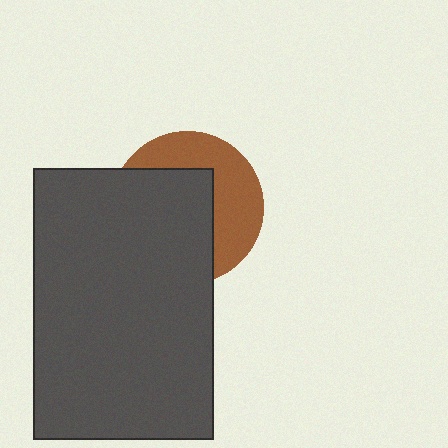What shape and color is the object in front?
The object in front is a dark gray rectangle.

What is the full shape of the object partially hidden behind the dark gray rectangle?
The partially hidden object is a brown circle.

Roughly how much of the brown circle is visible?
A small part of it is visible (roughly 43%).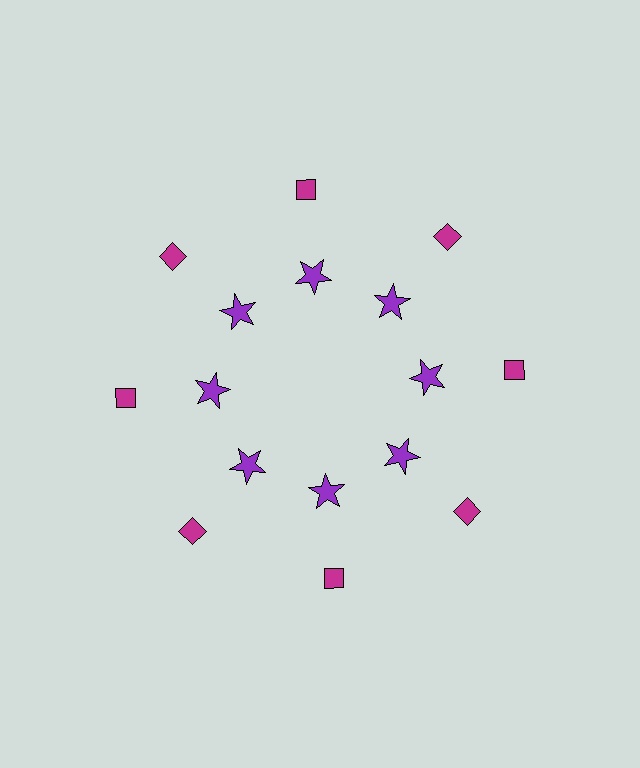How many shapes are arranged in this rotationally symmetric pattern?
There are 16 shapes, arranged in 8 groups of 2.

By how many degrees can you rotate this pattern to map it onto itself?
The pattern maps onto itself every 45 degrees of rotation.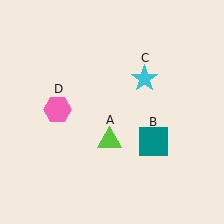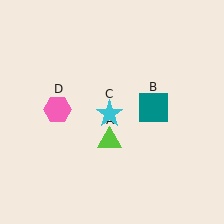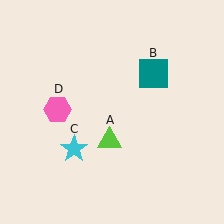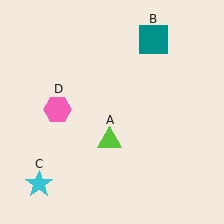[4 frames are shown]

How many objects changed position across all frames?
2 objects changed position: teal square (object B), cyan star (object C).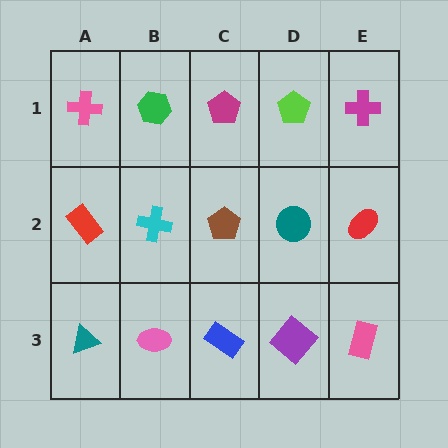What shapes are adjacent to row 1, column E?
A red ellipse (row 2, column E), a lime pentagon (row 1, column D).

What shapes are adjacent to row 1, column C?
A brown pentagon (row 2, column C), a green hexagon (row 1, column B), a lime pentagon (row 1, column D).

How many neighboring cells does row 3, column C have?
3.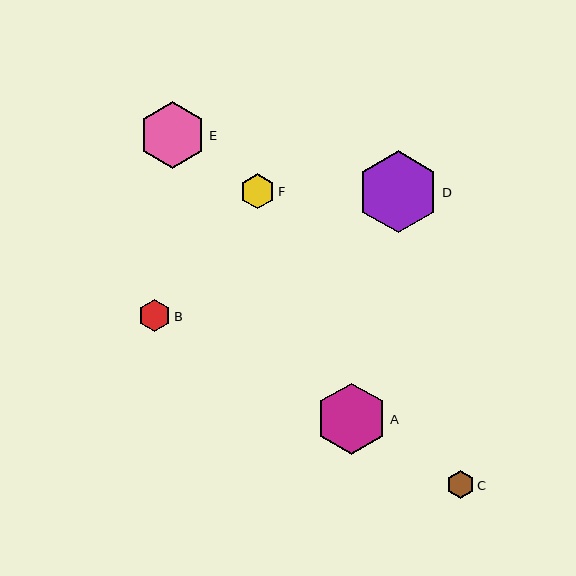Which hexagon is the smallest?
Hexagon C is the smallest with a size of approximately 28 pixels.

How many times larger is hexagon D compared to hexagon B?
Hexagon D is approximately 2.5 times the size of hexagon B.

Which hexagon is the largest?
Hexagon D is the largest with a size of approximately 81 pixels.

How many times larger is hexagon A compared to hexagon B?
Hexagon A is approximately 2.2 times the size of hexagon B.